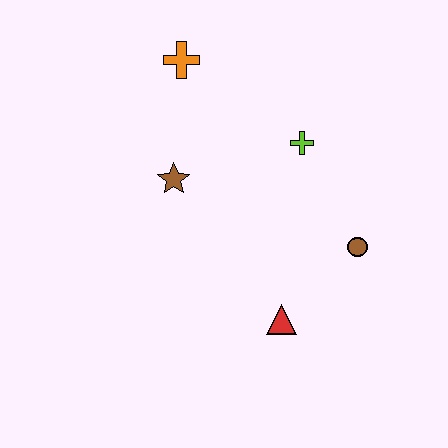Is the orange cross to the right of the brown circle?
No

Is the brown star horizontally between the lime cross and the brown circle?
No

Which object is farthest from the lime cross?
The red triangle is farthest from the lime cross.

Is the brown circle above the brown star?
No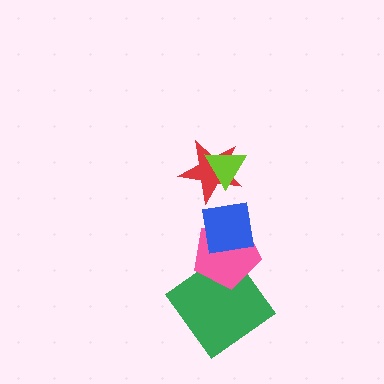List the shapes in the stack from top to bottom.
From top to bottom: the lime triangle, the red star, the blue square, the pink pentagon, the green diamond.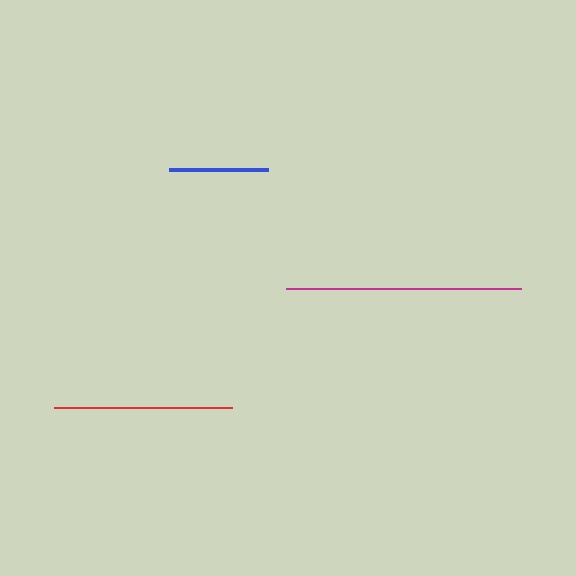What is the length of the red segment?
The red segment is approximately 178 pixels long.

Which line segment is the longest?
The magenta line is the longest at approximately 235 pixels.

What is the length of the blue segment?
The blue segment is approximately 99 pixels long.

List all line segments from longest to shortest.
From longest to shortest: magenta, red, blue.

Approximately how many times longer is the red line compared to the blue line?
The red line is approximately 1.8 times the length of the blue line.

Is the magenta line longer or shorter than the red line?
The magenta line is longer than the red line.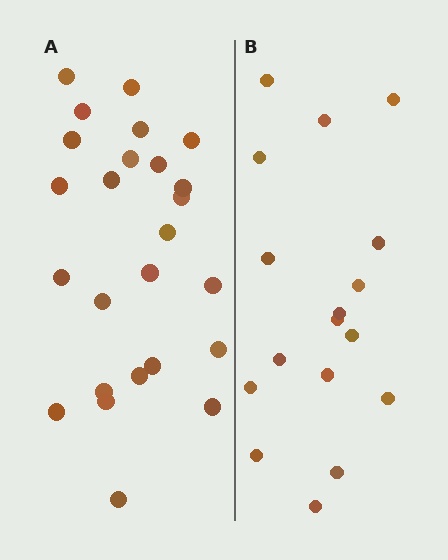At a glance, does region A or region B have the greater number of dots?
Region A (the left region) has more dots.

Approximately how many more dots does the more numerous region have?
Region A has roughly 8 or so more dots than region B.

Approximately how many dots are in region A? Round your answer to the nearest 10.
About 20 dots. (The exact count is 25, which rounds to 20.)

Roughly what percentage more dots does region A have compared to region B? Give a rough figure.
About 45% more.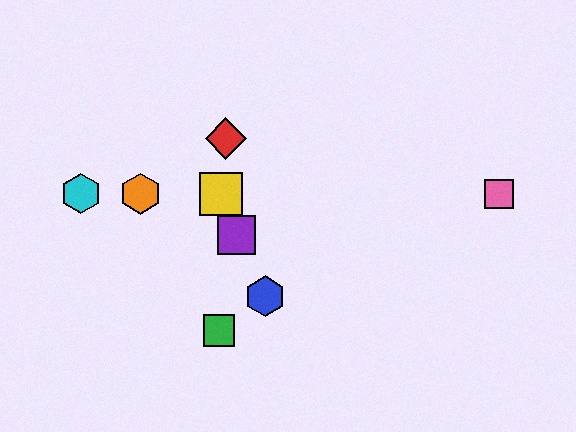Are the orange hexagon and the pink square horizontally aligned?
Yes, both are at y≈194.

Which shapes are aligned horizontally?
The yellow square, the orange hexagon, the cyan hexagon, the pink square are aligned horizontally.